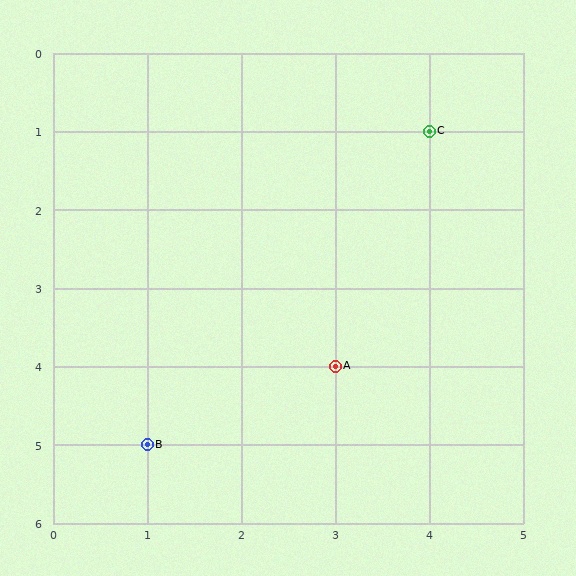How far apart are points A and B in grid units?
Points A and B are 2 columns and 1 row apart (about 2.2 grid units diagonally).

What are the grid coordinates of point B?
Point B is at grid coordinates (1, 5).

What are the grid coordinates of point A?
Point A is at grid coordinates (3, 4).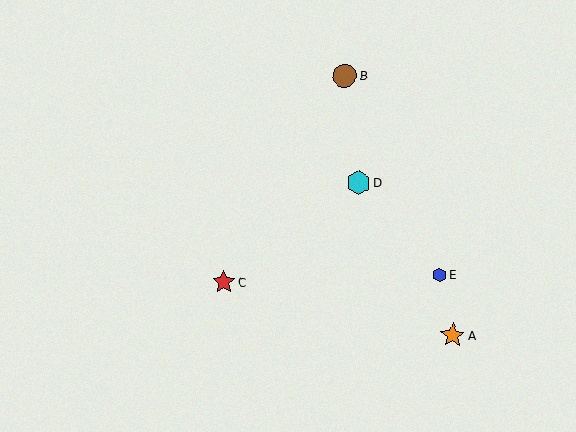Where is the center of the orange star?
The center of the orange star is at (453, 335).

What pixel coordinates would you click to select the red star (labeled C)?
Click at (224, 282) to select the red star C.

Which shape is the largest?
The orange star (labeled A) is the largest.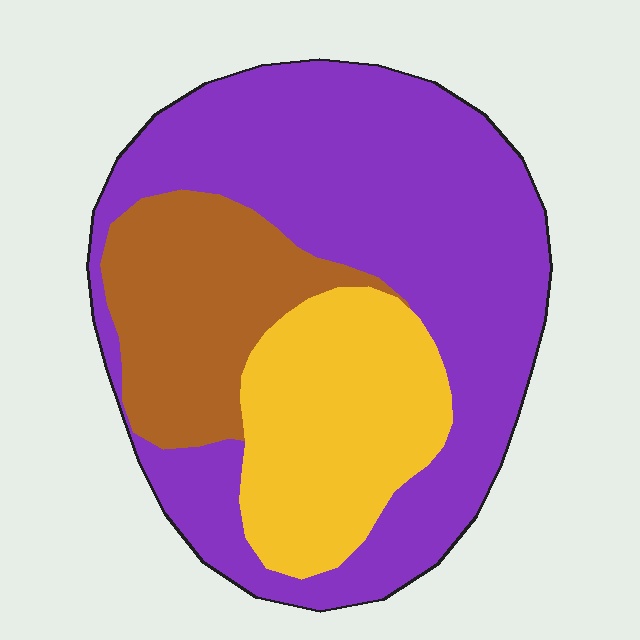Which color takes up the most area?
Purple, at roughly 55%.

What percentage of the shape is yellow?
Yellow covers about 25% of the shape.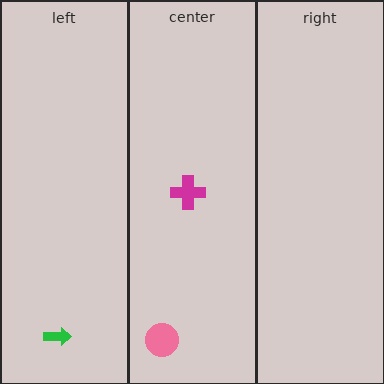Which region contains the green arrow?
The left region.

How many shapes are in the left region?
1.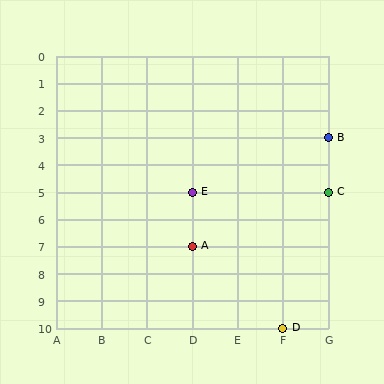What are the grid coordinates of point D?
Point D is at grid coordinates (F, 10).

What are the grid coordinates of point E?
Point E is at grid coordinates (D, 5).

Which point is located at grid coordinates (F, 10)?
Point D is at (F, 10).